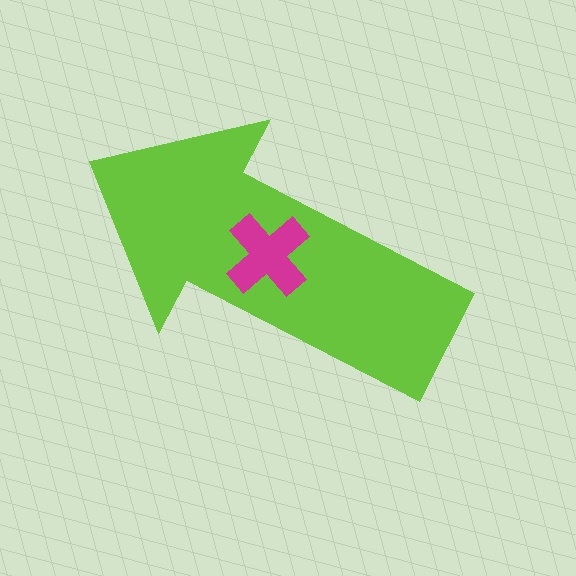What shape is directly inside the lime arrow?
The magenta cross.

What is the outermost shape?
The lime arrow.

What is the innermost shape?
The magenta cross.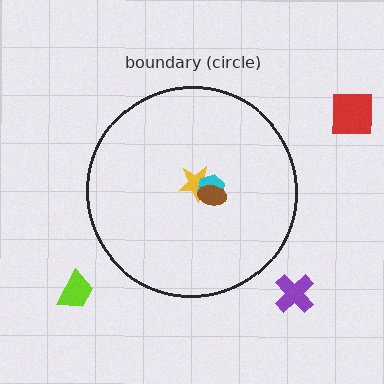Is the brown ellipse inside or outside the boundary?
Inside.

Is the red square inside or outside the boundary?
Outside.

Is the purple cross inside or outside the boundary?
Outside.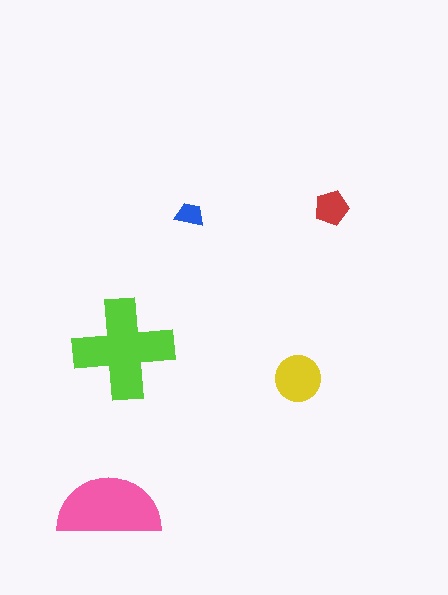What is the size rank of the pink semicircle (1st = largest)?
2nd.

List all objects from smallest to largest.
The blue trapezoid, the red pentagon, the yellow circle, the pink semicircle, the lime cross.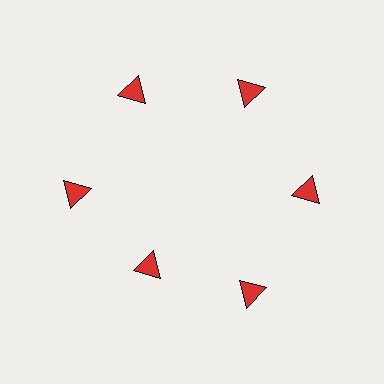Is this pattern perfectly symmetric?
No. The 6 red triangles are arranged in a ring, but one element near the 7 o'clock position is pulled inward toward the center, breaking the 6-fold rotational symmetry.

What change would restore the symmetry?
The symmetry would be restored by moving it outward, back onto the ring so that all 6 triangles sit at equal angles and equal distance from the center.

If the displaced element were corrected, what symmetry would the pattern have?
It would have 6-fold rotational symmetry — the pattern would map onto itself every 60 degrees.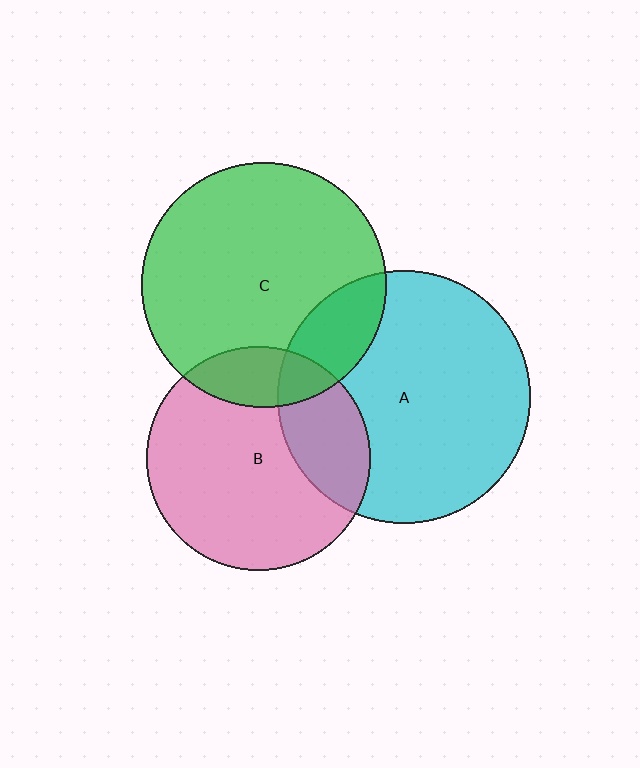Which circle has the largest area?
Circle A (cyan).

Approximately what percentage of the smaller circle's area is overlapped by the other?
Approximately 25%.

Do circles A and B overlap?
Yes.